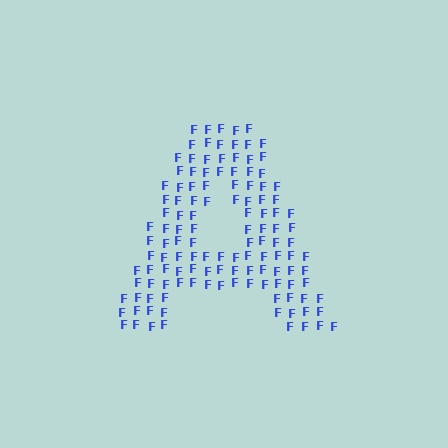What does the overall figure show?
The overall figure shows the letter A.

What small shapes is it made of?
It is made of small letter F's.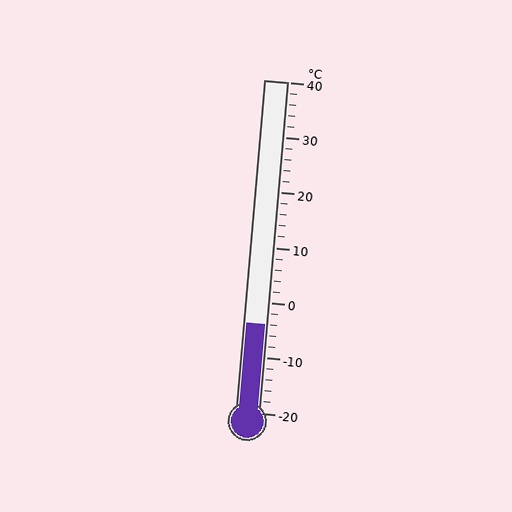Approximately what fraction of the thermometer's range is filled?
The thermometer is filled to approximately 25% of its range.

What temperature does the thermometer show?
The thermometer shows approximately -4°C.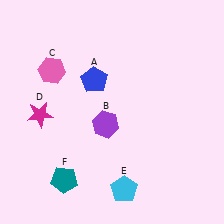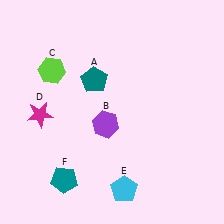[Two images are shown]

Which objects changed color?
A changed from blue to teal. C changed from pink to lime.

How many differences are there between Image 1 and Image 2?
There are 2 differences between the two images.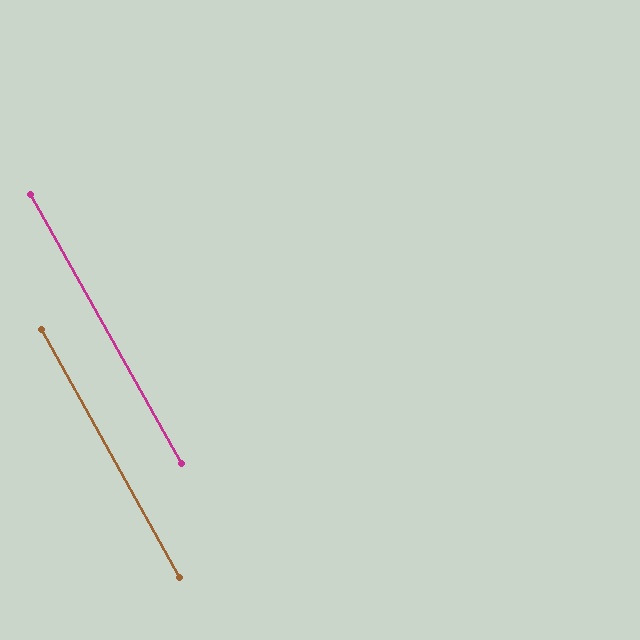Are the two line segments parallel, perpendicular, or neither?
Parallel — their directions differ by only 0.1°.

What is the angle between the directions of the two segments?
Approximately 0 degrees.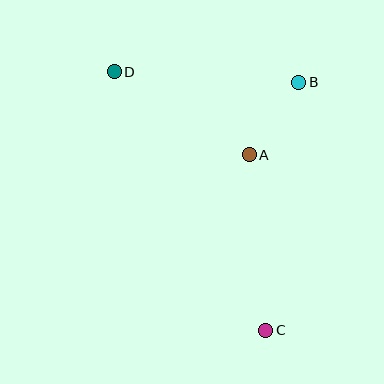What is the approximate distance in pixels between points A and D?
The distance between A and D is approximately 159 pixels.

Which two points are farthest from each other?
Points C and D are farthest from each other.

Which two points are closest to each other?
Points A and B are closest to each other.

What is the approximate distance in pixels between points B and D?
The distance between B and D is approximately 185 pixels.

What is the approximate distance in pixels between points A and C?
The distance between A and C is approximately 176 pixels.